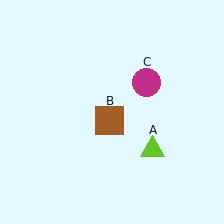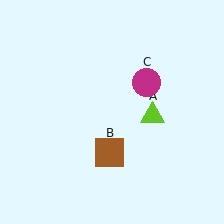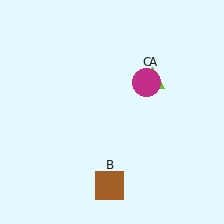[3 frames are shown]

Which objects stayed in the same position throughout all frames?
Magenta circle (object C) remained stationary.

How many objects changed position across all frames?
2 objects changed position: lime triangle (object A), brown square (object B).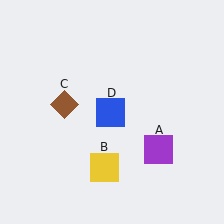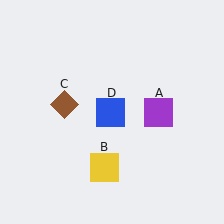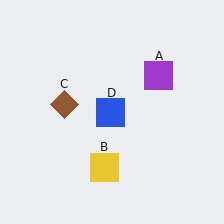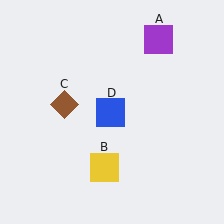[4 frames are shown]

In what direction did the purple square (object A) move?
The purple square (object A) moved up.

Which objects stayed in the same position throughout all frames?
Yellow square (object B) and brown diamond (object C) and blue square (object D) remained stationary.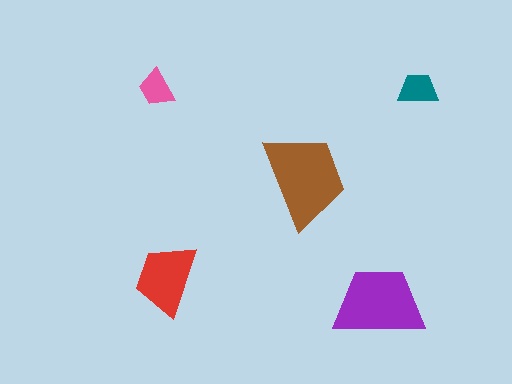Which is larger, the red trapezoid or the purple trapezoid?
The purple one.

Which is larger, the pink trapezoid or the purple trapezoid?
The purple one.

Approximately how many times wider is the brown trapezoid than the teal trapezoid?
About 2.5 times wider.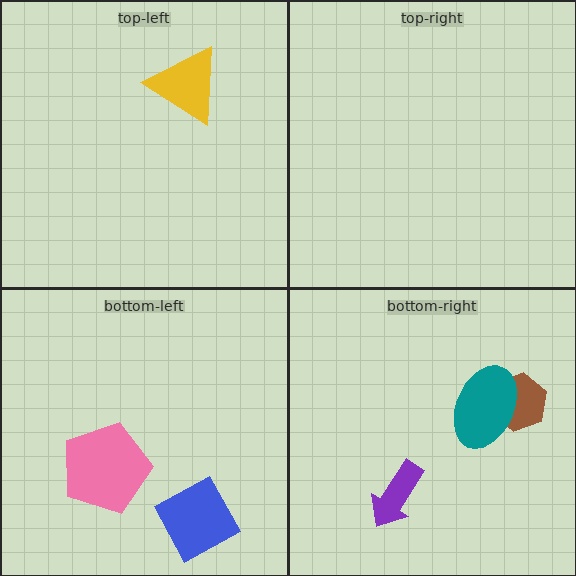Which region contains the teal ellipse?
The bottom-right region.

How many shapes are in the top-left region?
1.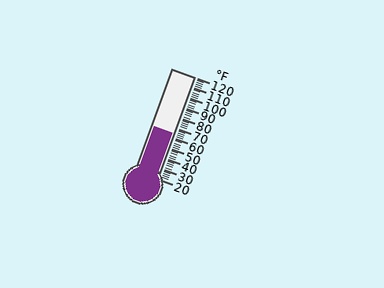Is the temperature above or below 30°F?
The temperature is above 30°F.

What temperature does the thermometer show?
The thermometer shows approximately 64°F.